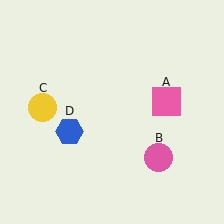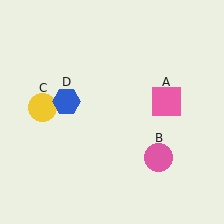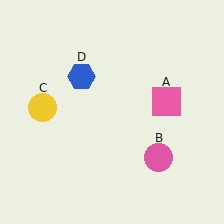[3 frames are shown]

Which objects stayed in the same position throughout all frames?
Pink square (object A) and pink circle (object B) and yellow circle (object C) remained stationary.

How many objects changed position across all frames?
1 object changed position: blue hexagon (object D).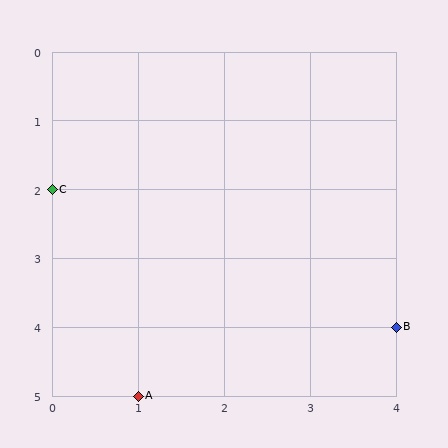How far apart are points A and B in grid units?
Points A and B are 3 columns and 1 row apart (about 3.2 grid units diagonally).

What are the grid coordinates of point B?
Point B is at grid coordinates (4, 4).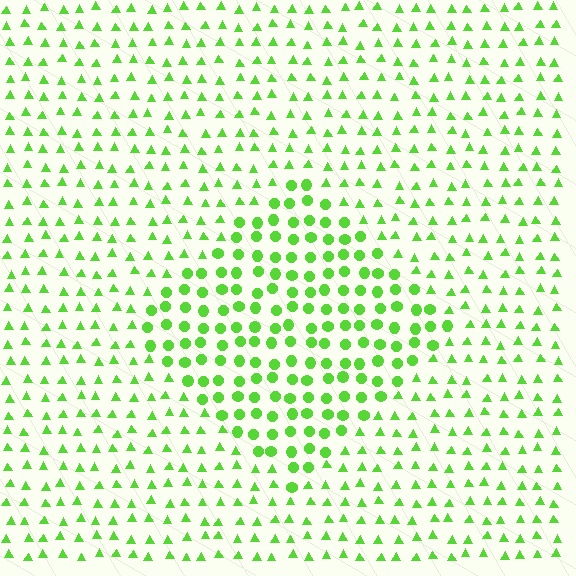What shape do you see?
I see a diamond.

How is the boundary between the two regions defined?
The boundary is defined by a change in element shape: circles inside vs. triangles outside. All elements share the same color and spacing.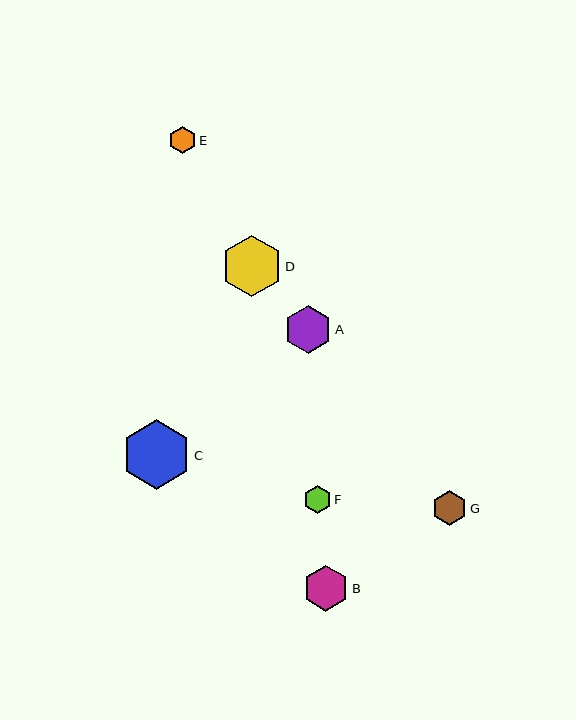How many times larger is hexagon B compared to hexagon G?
Hexagon B is approximately 1.3 times the size of hexagon G.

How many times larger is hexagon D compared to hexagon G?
Hexagon D is approximately 1.8 times the size of hexagon G.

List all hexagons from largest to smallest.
From largest to smallest: C, D, A, B, G, F, E.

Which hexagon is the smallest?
Hexagon E is the smallest with a size of approximately 27 pixels.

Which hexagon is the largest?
Hexagon C is the largest with a size of approximately 70 pixels.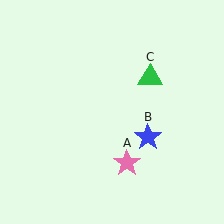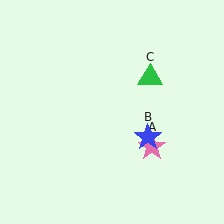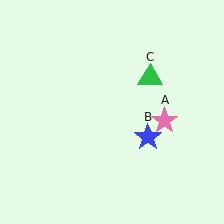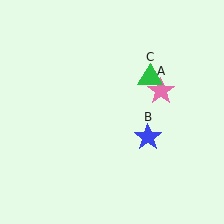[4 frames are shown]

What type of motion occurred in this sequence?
The pink star (object A) rotated counterclockwise around the center of the scene.